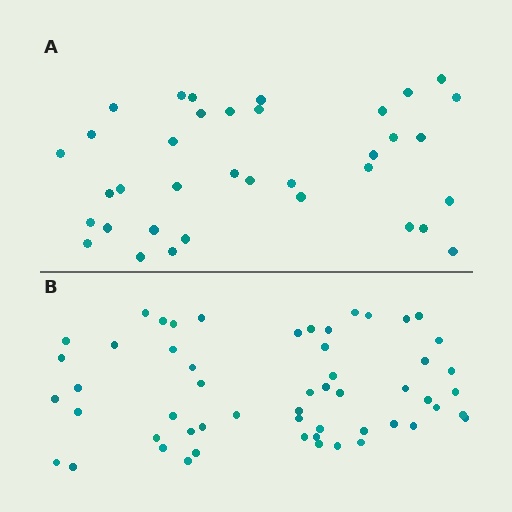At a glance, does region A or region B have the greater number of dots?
Region B (the bottom region) has more dots.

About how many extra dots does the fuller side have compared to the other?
Region B has approximately 20 more dots than region A.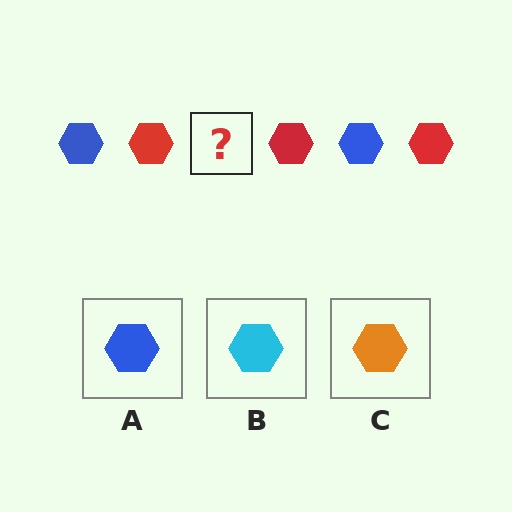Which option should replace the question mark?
Option A.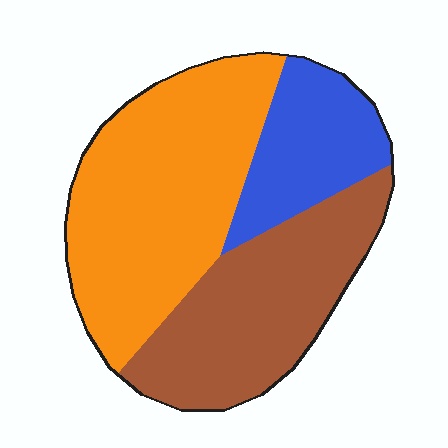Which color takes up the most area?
Orange, at roughly 45%.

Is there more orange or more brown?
Orange.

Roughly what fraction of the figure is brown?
Brown takes up about one third (1/3) of the figure.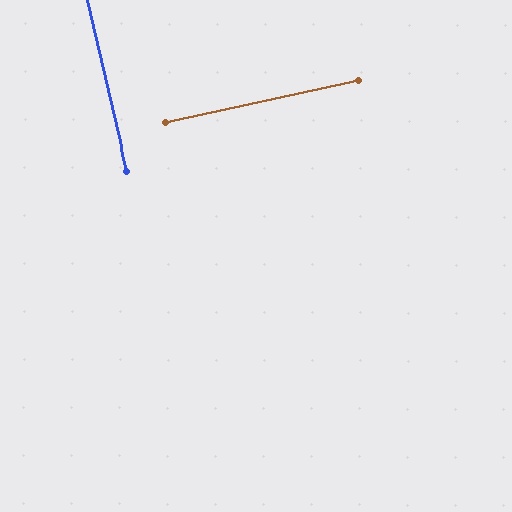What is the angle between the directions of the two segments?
Approximately 89 degrees.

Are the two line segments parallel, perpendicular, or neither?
Perpendicular — they meet at approximately 89°.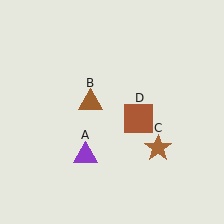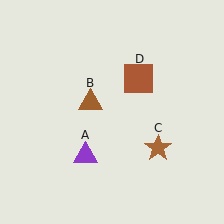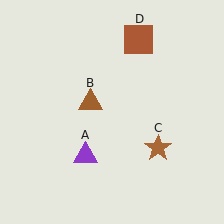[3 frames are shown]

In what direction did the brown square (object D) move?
The brown square (object D) moved up.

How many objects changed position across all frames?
1 object changed position: brown square (object D).